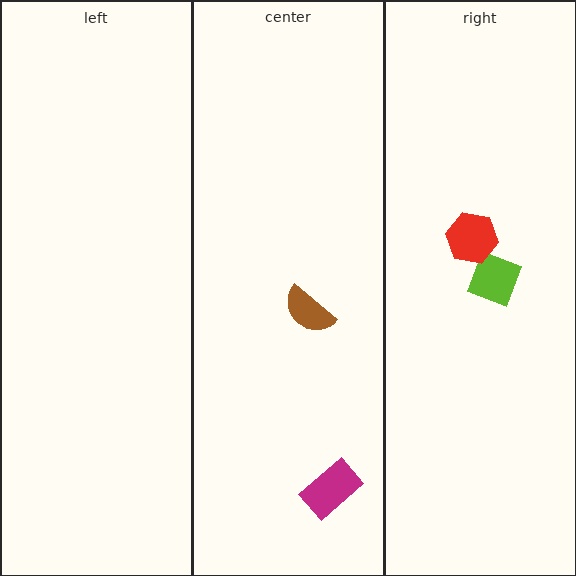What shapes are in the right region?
The lime diamond, the red hexagon.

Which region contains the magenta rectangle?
The center region.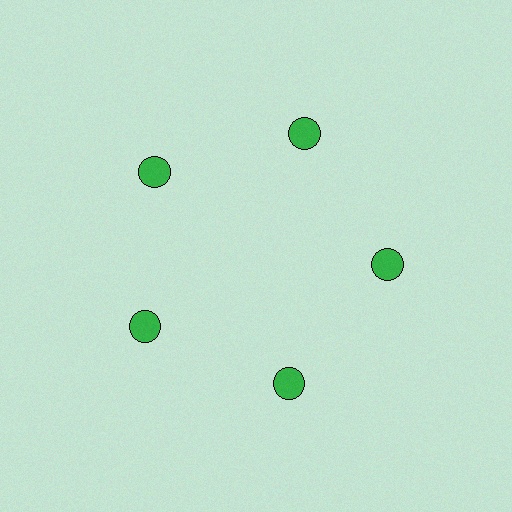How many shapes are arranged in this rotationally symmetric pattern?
There are 5 shapes, arranged in 5 groups of 1.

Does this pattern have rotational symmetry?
Yes, this pattern has 5-fold rotational symmetry. It looks the same after rotating 72 degrees around the center.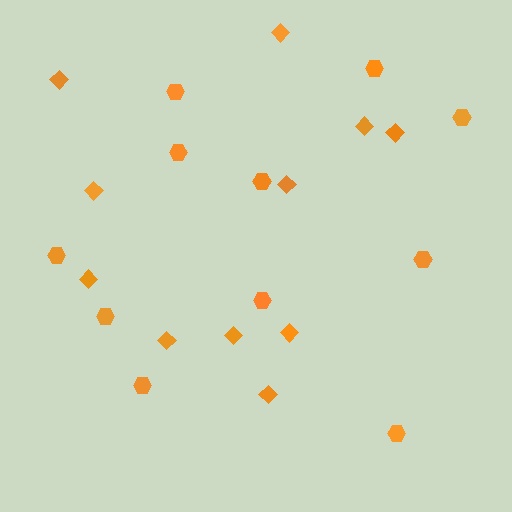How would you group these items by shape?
There are 2 groups: one group of hexagons (11) and one group of diamonds (11).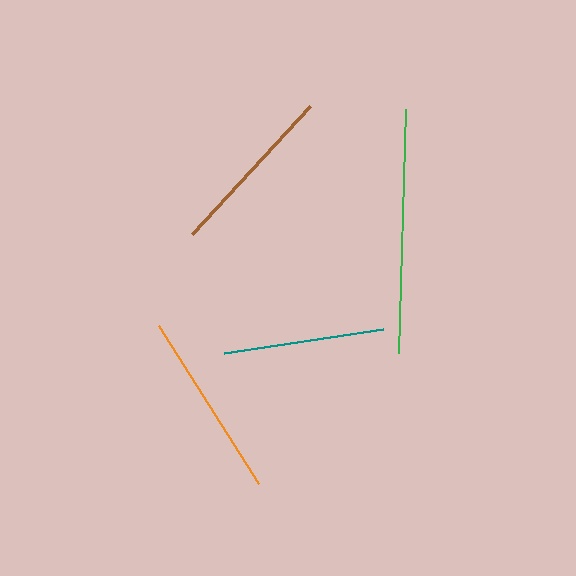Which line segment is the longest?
The green line is the longest at approximately 244 pixels.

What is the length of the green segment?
The green segment is approximately 244 pixels long.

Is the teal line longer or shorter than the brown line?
The brown line is longer than the teal line.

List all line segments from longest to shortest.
From longest to shortest: green, orange, brown, teal.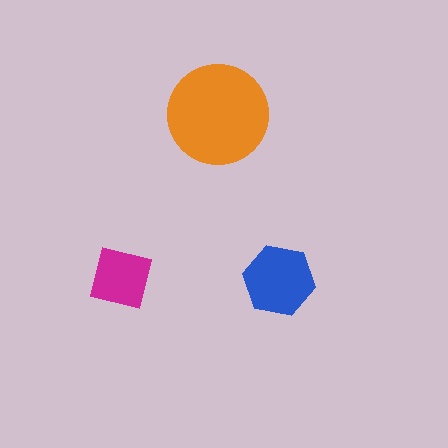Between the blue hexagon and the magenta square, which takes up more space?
The blue hexagon.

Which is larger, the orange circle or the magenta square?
The orange circle.